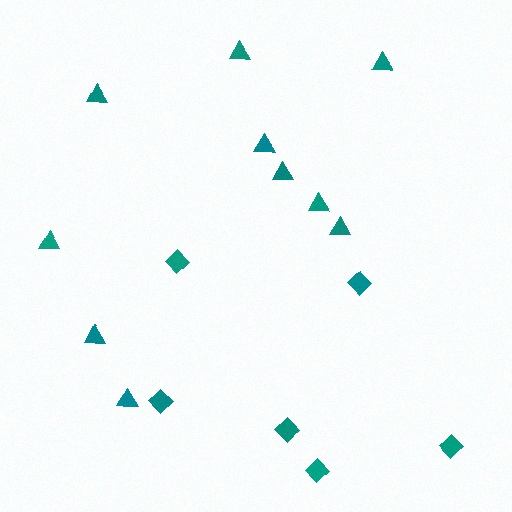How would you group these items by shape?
There are 2 groups: one group of diamonds (6) and one group of triangles (10).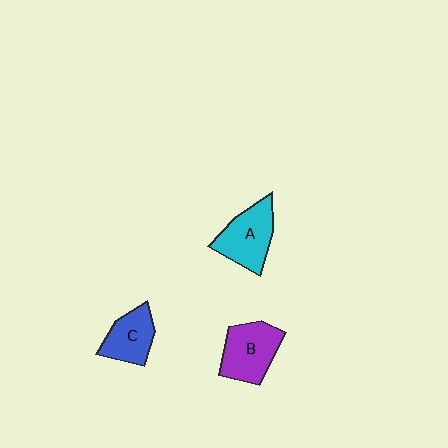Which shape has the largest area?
Shape B (purple).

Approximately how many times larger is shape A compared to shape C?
Approximately 1.3 times.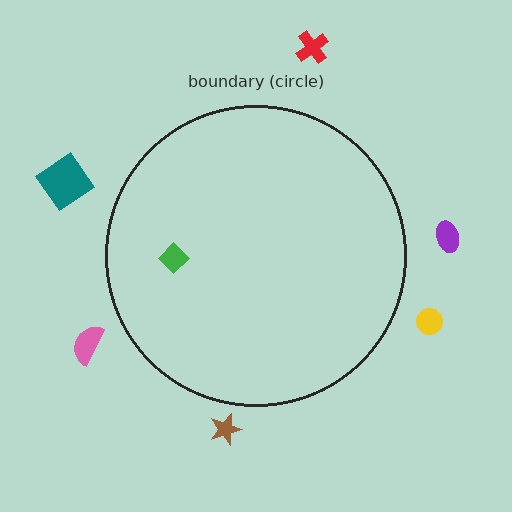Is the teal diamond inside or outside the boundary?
Outside.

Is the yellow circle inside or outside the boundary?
Outside.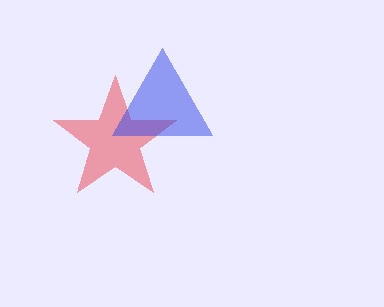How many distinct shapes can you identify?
There are 2 distinct shapes: a red star, a blue triangle.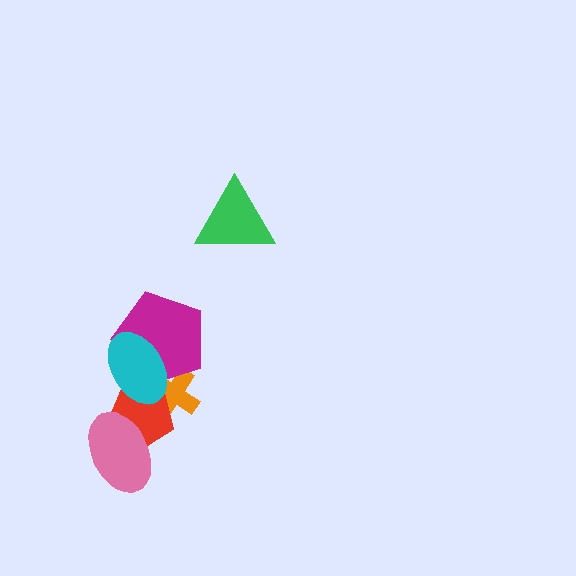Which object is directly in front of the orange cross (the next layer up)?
The red pentagon is directly in front of the orange cross.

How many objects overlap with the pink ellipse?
1 object overlaps with the pink ellipse.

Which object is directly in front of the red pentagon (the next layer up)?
The pink ellipse is directly in front of the red pentagon.